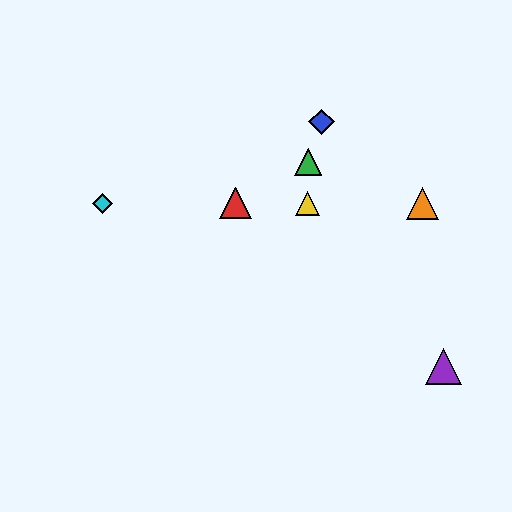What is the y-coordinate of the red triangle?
The red triangle is at y≈203.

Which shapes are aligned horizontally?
The red triangle, the yellow triangle, the orange triangle, the cyan diamond are aligned horizontally.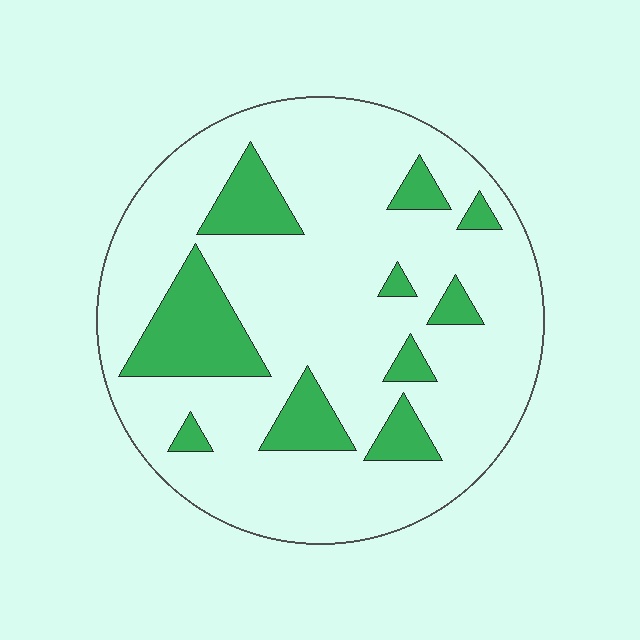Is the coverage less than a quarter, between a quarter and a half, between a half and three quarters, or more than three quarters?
Less than a quarter.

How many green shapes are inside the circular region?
10.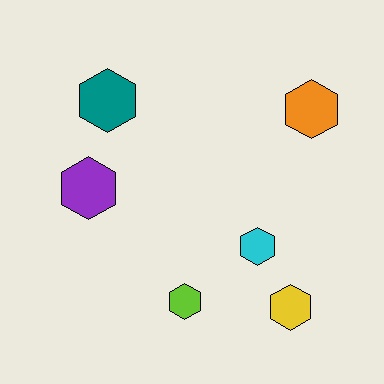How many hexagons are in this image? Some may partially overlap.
There are 6 hexagons.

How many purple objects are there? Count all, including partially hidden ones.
There is 1 purple object.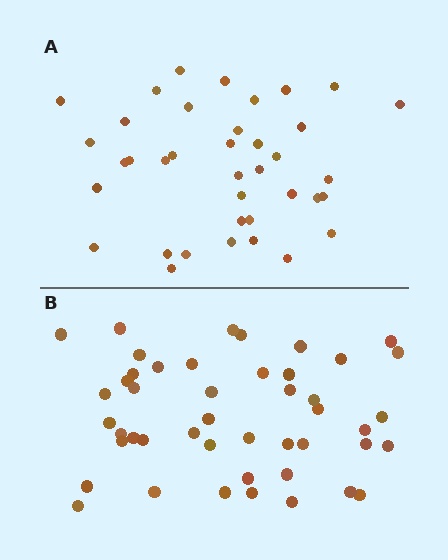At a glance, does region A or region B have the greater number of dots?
Region B (the bottom region) has more dots.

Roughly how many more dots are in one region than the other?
Region B has roughly 8 or so more dots than region A.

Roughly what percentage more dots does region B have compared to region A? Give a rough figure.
About 20% more.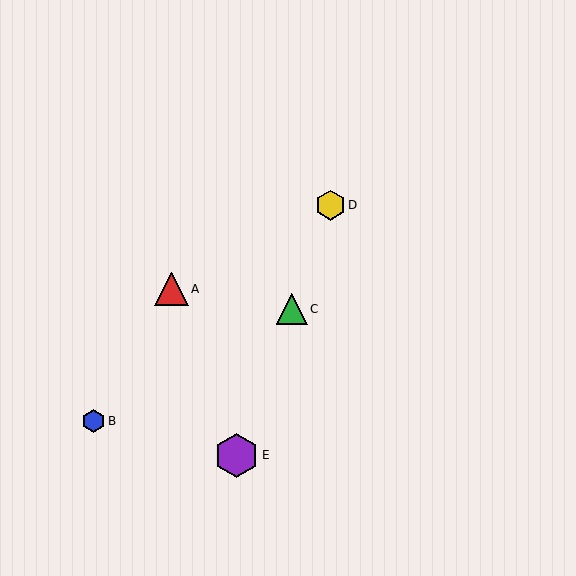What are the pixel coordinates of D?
Object D is at (331, 205).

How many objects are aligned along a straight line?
3 objects (C, D, E) are aligned along a straight line.